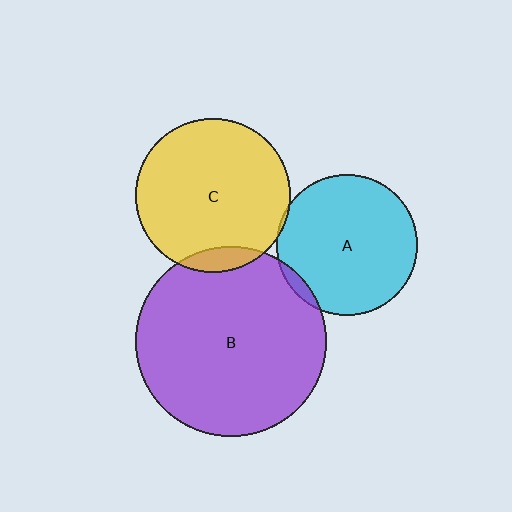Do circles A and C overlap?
Yes.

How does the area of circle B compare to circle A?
Approximately 1.8 times.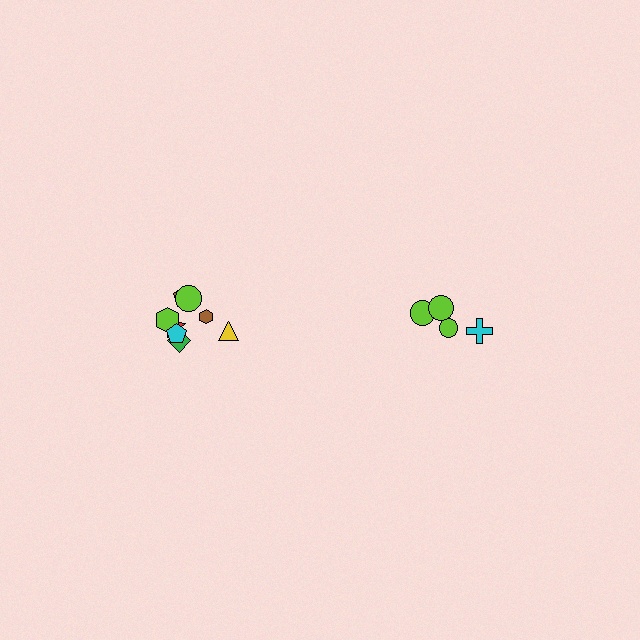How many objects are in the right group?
There are 5 objects.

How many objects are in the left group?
There are 8 objects.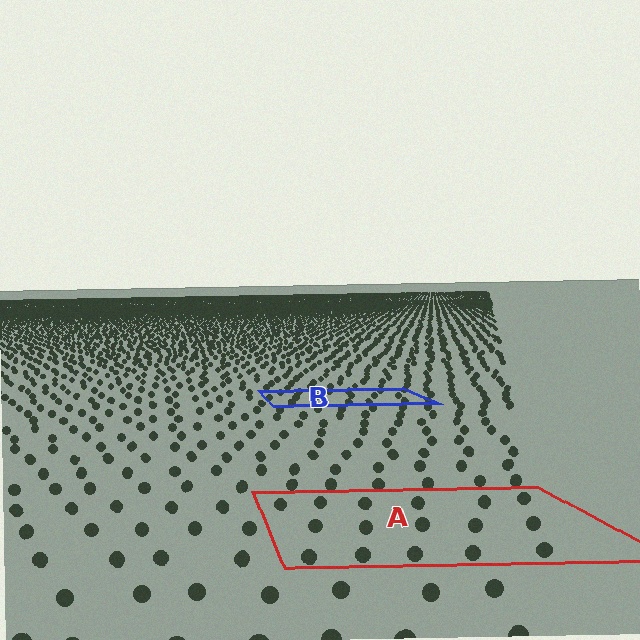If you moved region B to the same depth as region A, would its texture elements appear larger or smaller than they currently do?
They would appear larger. At a closer depth, the same texture elements are projected at a bigger on-screen size.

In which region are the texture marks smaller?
The texture marks are smaller in region B, because it is farther away.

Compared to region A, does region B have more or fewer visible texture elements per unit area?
Region B has more texture elements per unit area — they are packed more densely because it is farther away.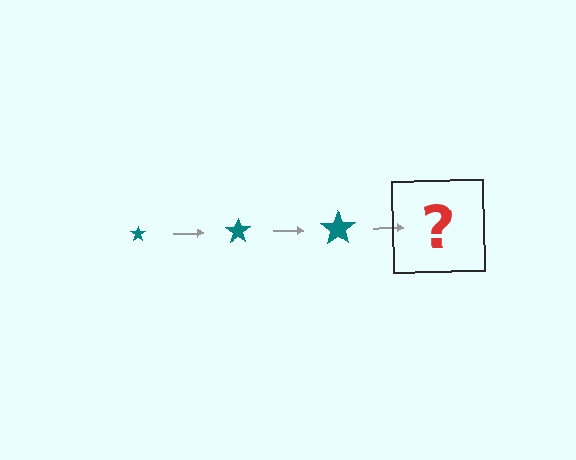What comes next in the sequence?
The next element should be a teal star, larger than the previous one.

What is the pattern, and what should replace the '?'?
The pattern is that the star gets progressively larger each step. The '?' should be a teal star, larger than the previous one.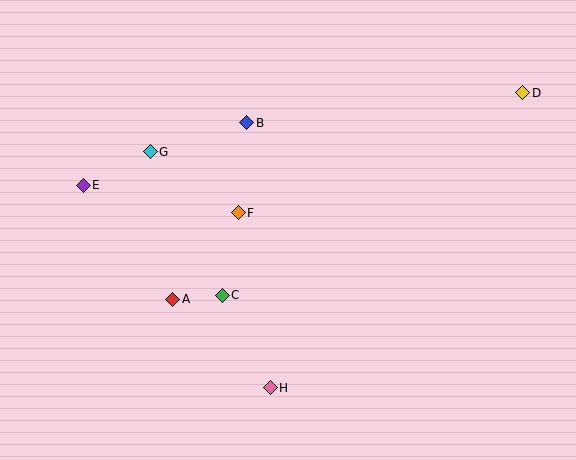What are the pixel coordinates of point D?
Point D is at (523, 93).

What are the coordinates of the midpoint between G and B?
The midpoint between G and B is at (198, 137).